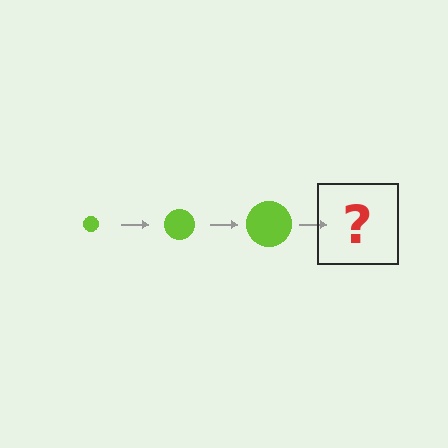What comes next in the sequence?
The next element should be a lime circle, larger than the previous one.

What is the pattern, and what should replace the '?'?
The pattern is that the circle gets progressively larger each step. The '?' should be a lime circle, larger than the previous one.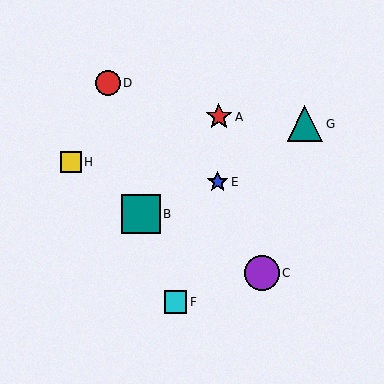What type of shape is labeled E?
Shape E is a blue star.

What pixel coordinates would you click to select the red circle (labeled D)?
Click at (108, 83) to select the red circle D.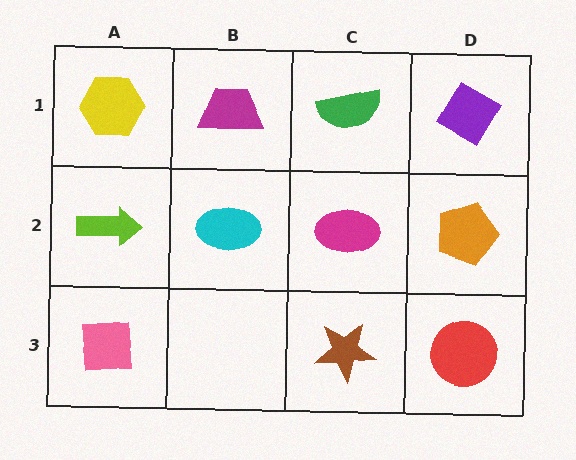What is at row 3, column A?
A pink square.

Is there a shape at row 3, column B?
No, that cell is empty.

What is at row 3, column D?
A red circle.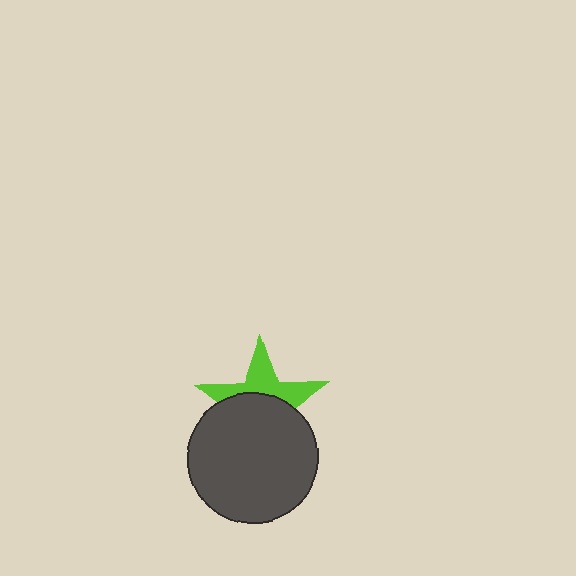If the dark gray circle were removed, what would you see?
You would see the complete lime star.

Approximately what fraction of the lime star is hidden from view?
Roughly 57% of the lime star is hidden behind the dark gray circle.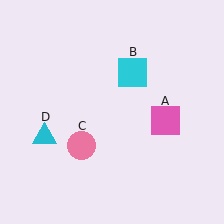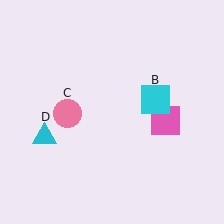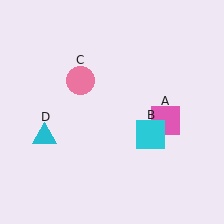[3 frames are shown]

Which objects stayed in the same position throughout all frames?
Pink square (object A) and cyan triangle (object D) remained stationary.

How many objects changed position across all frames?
2 objects changed position: cyan square (object B), pink circle (object C).